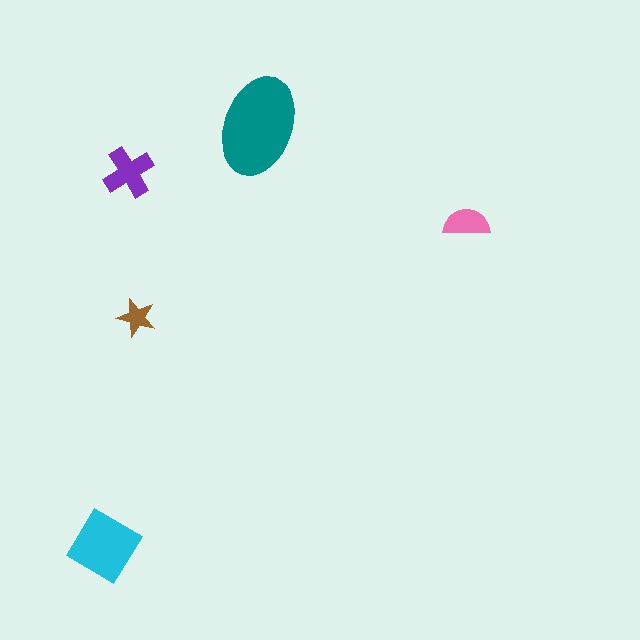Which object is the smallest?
The brown star.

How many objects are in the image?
There are 5 objects in the image.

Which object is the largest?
The teal ellipse.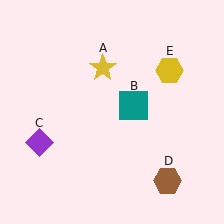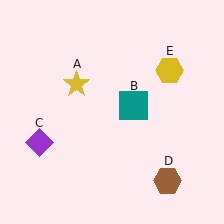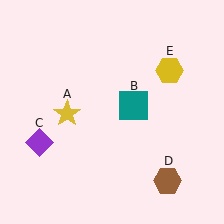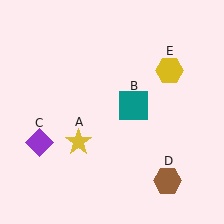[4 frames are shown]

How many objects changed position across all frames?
1 object changed position: yellow star (object A).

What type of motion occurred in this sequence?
The yellow star (object A) rotated counterclockwise around the center of the scene.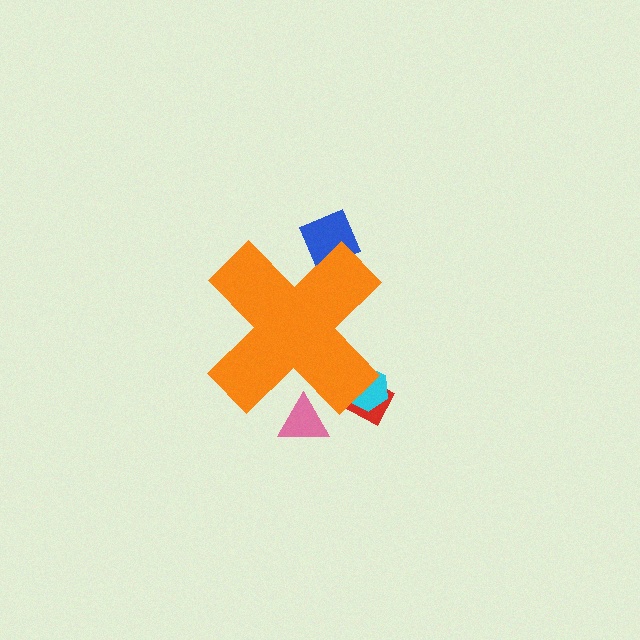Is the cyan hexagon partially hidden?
Yes, the cyan hexagon is partially hidden behind the orange cross.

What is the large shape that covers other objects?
An orange cross.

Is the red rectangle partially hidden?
Yes, the red rectangle is partially hidden behind the orange cross.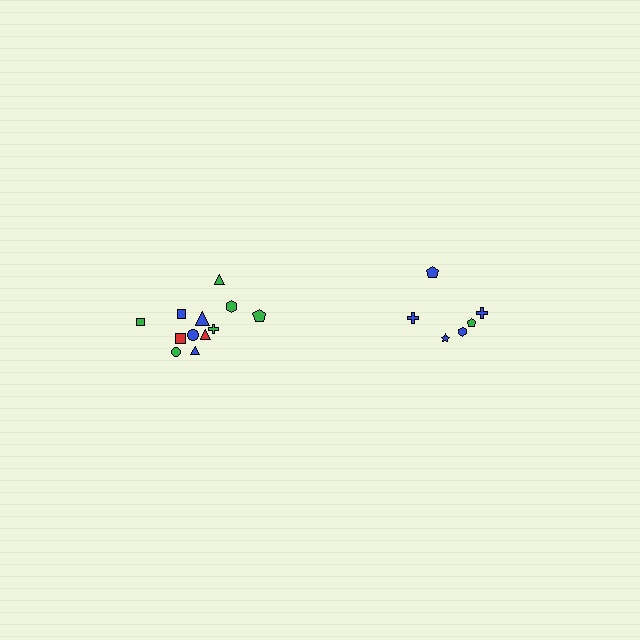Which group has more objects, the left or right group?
The left group.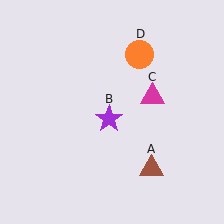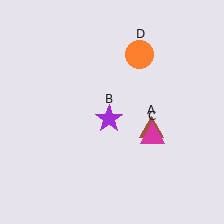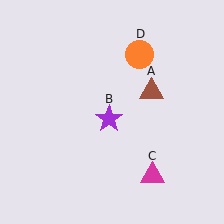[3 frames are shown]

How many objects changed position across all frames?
2 objects changed position: brown triangle (object A), magenta triangle (object C).